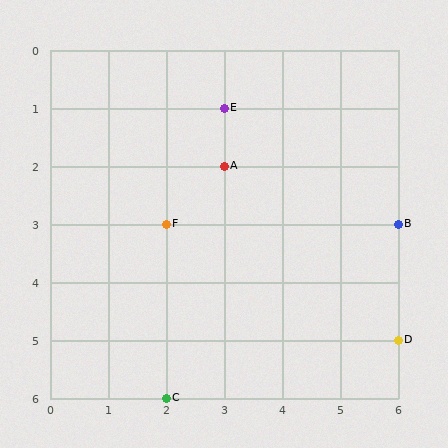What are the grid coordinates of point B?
Point B is at grid coordinates (6, 3).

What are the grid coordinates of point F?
Point F is at grid coordinates (2, 3).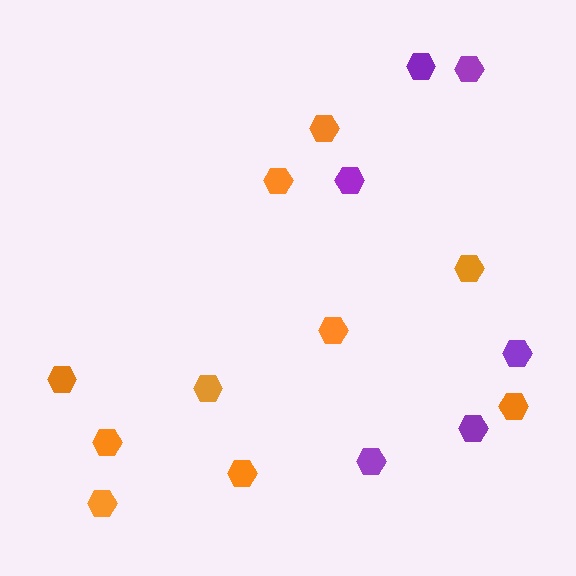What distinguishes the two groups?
There are 2 groups: one group of purple hexagons (6) and one group of orange hexagons (10).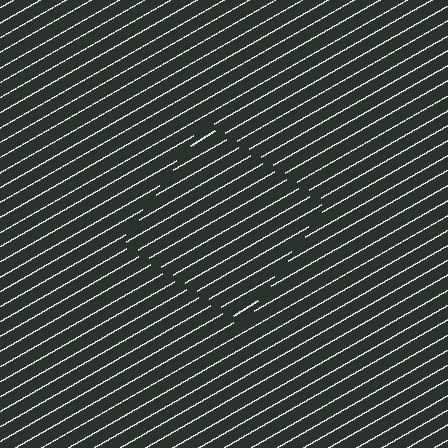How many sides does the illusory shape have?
4 sides — the line-ends trace a square.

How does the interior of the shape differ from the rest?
The interior of the shape contains the same grating, shifted by half a period — the contour is defined by the phase discontinuity where line-ends from the inner and outer gratings abut.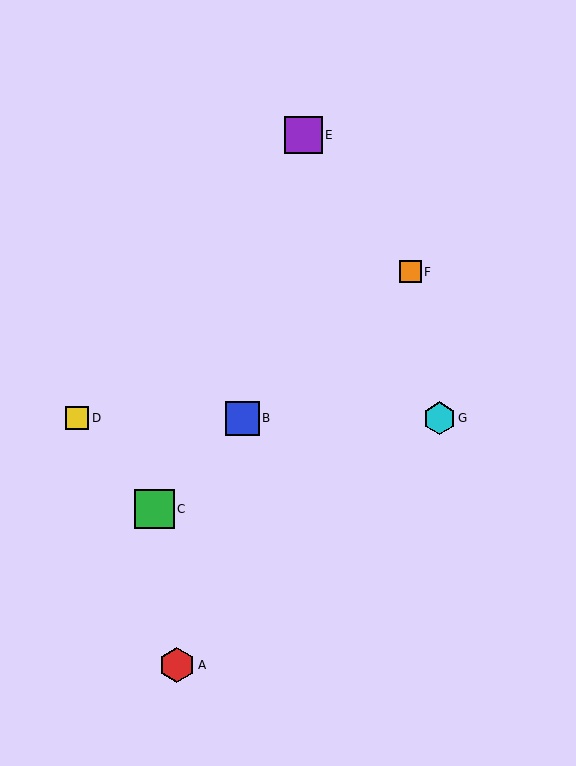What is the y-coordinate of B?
Object B is at y≈418.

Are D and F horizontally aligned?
No, D is at y≈418 and F is at y≈272.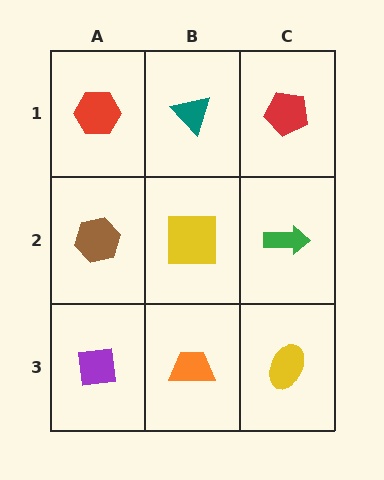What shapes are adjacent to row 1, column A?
A brown hexagon (row 2, column A), a teal triangle (row 1, column B).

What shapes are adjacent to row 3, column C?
A green arrow (row 2, column C), an orange trapezoid (row 3, column B).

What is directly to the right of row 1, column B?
A red pentagon.